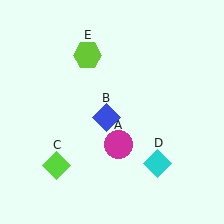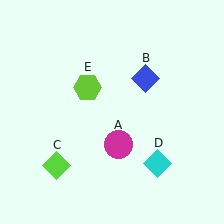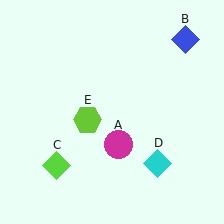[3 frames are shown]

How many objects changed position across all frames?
2 objects changed position: blue diamond (object B), lime hexagon (object E).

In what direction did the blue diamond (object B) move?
The blue diamond (object B) moved up and to the right.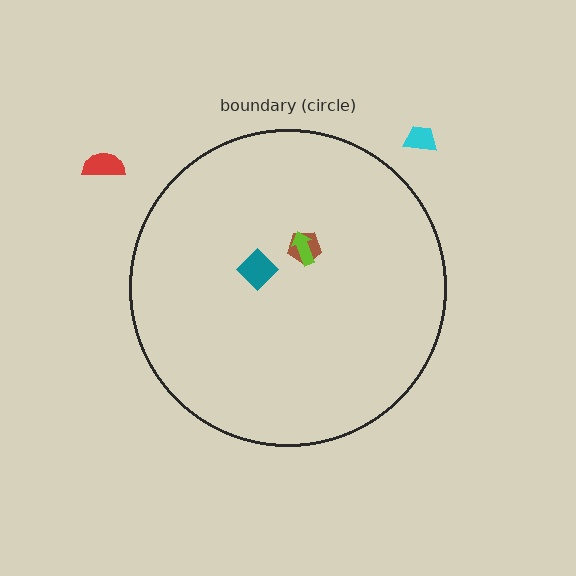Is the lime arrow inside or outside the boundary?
Inside.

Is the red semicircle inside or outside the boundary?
Outside.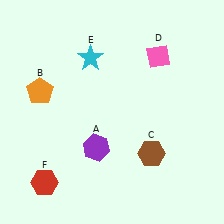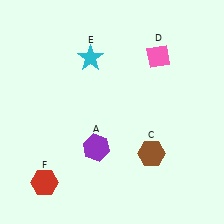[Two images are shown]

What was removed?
The orange pentagon (B) was removed in Image 2.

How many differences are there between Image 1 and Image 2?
There is 1 difference between the two images.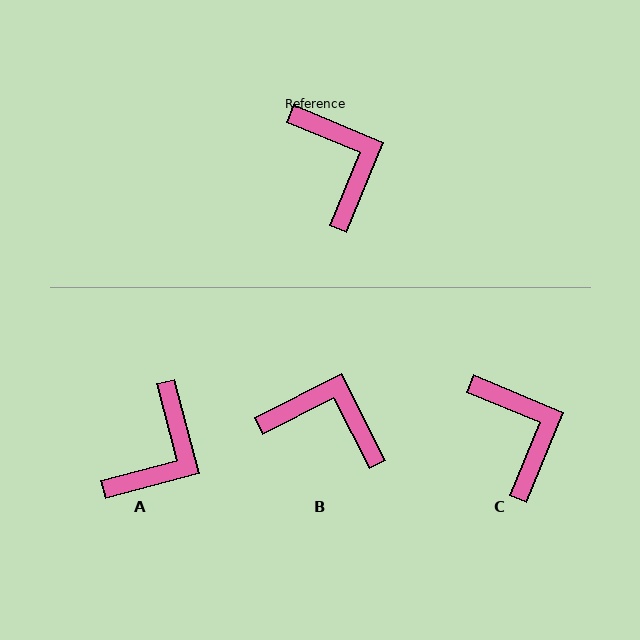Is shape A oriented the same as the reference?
No, it is off by about 53 degrees.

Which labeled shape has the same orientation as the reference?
C.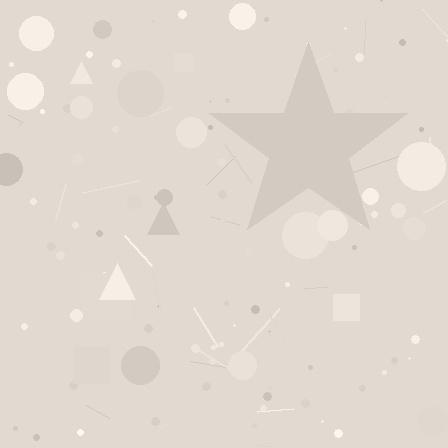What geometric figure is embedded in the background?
A star is embedded in the background.